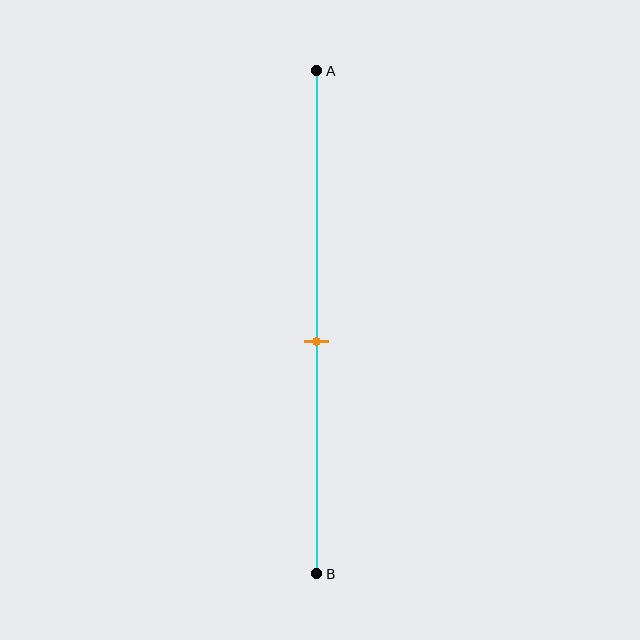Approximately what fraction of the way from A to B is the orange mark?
The orange mark is approximately 55% of the way from A to B.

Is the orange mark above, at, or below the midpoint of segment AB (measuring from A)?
The orange mark is below the midpoint of segment AB.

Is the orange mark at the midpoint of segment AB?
No, the mark is at about 55% from A, not at the 50% midpoint.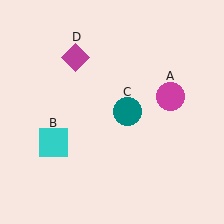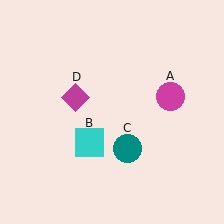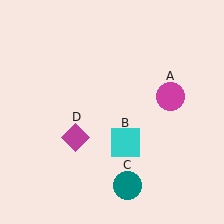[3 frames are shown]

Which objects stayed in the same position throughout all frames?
Magenta circle (object A) remained stationary.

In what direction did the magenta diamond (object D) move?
The magenta diamond (object D) moved down.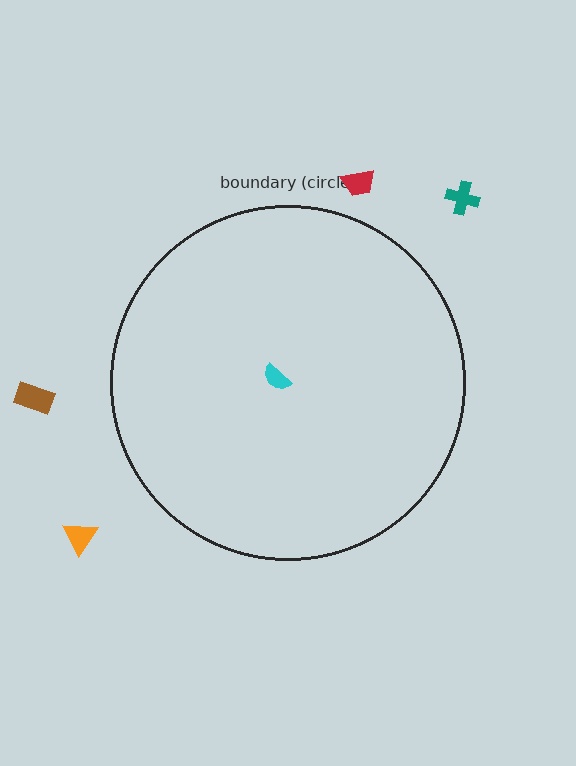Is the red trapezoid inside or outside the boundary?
Outside.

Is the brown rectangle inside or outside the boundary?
Outside.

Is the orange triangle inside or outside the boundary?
Outside.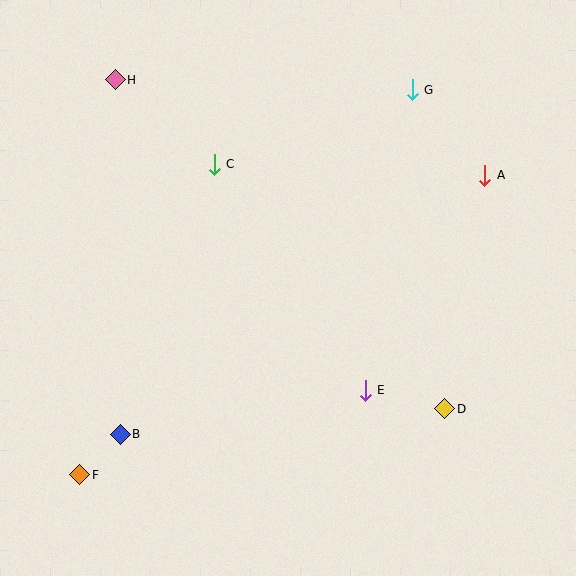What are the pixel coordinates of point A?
Point A is at (485, 175).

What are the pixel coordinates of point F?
Point F is at (80, 475).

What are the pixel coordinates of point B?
Point B is at (120, 434).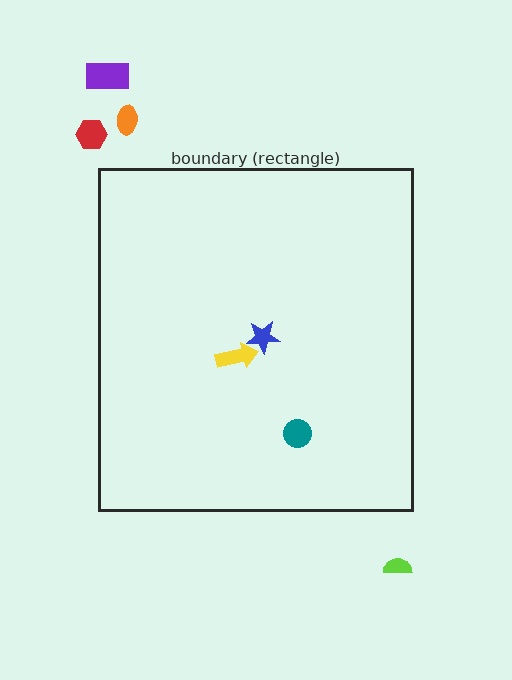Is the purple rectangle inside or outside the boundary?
Outside.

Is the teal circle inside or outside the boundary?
Inside.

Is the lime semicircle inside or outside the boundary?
Outside.